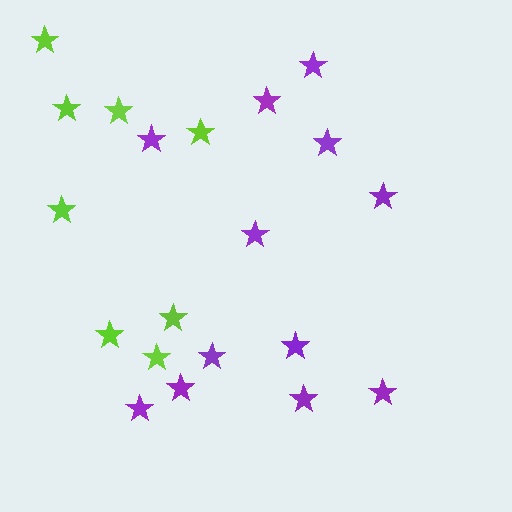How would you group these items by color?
There are 2 groups: one group of purple stars (12) and one group of lime stars (8).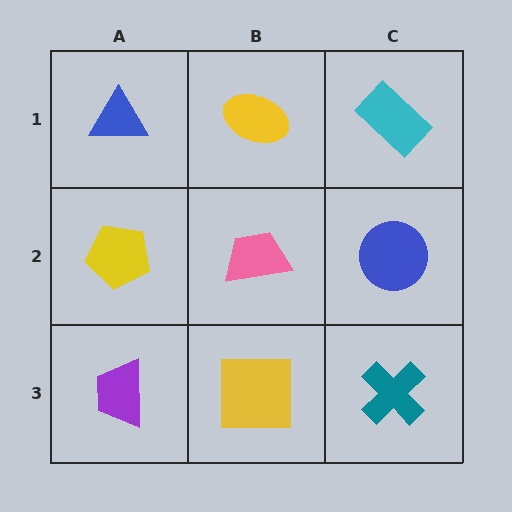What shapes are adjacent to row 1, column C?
A blue circle (row 2, column C), a yellow ellipse (row 1, column B).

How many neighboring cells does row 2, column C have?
3.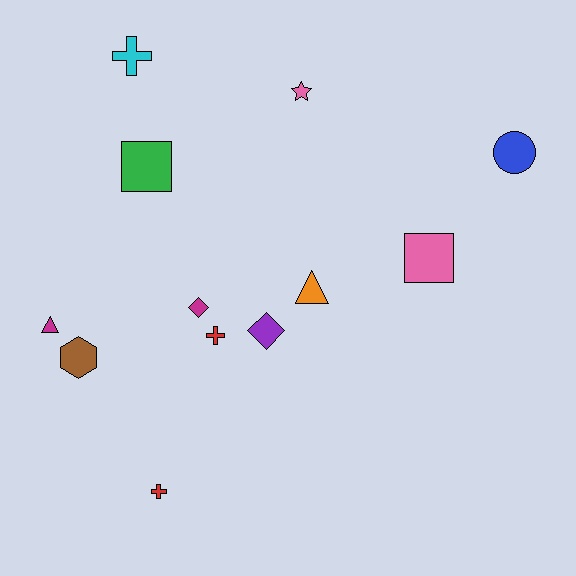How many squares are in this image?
There are 2 squares.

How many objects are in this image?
There are 12 objects.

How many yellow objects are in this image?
There are no yellow objects.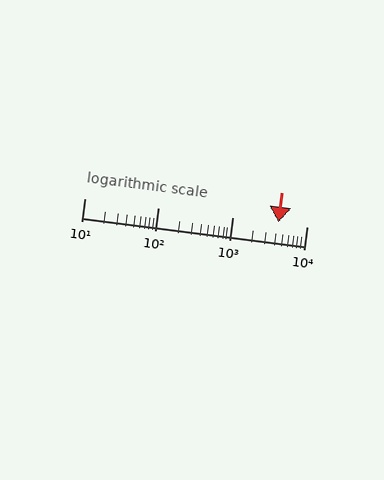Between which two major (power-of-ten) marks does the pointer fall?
The pointer is between 1000 and 10000.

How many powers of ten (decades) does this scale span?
The scale spans 3 decades, from 10 to 10000.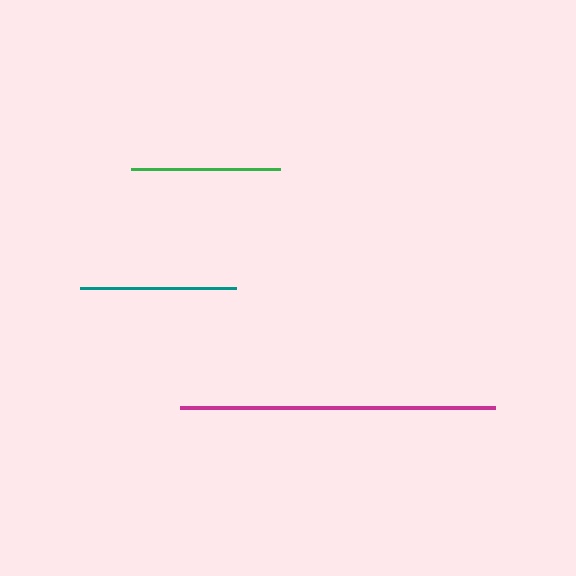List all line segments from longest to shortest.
From longest to shortest: magenta, teal, green.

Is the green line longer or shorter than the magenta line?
The magenta line is longer than the green line.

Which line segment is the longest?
The magenta line is the longest at approximately 316 pixels.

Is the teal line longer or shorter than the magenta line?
The magenta line is longer than the teal line.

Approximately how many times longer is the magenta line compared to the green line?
The magenta line is approximately 2.1 times the length of the green line.